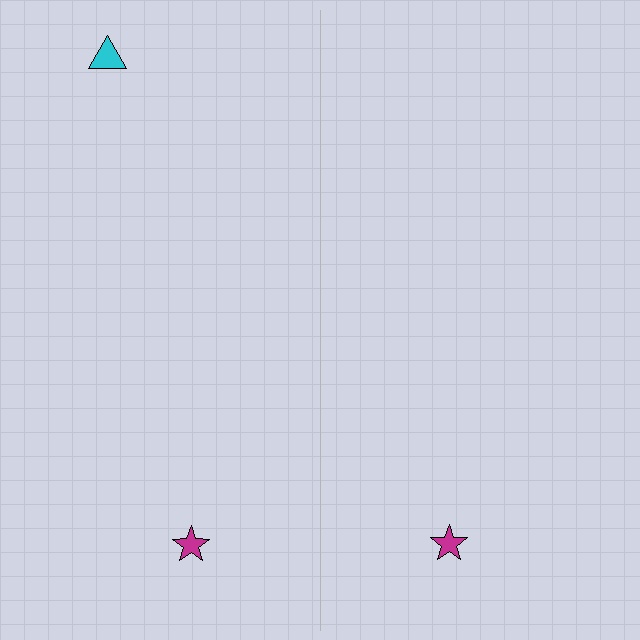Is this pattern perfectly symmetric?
No, the pattern is not perfectly symmetric. A cyan triangle is missing from the right side.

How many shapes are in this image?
There are 3 shapes in this image.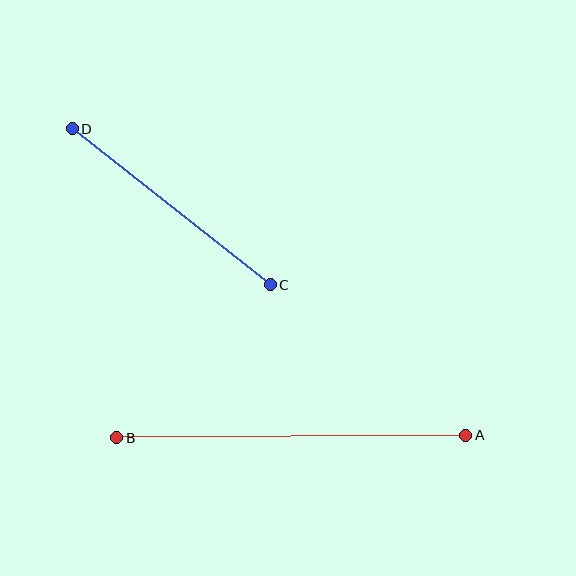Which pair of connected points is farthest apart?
Points A and B are farthest apart.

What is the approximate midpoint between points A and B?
The midpoint is at approximately (291, 437) pixels.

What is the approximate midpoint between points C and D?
The midpoint is at approximately (171, 207) pixels.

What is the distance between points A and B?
The distance is approximately 349 pixels.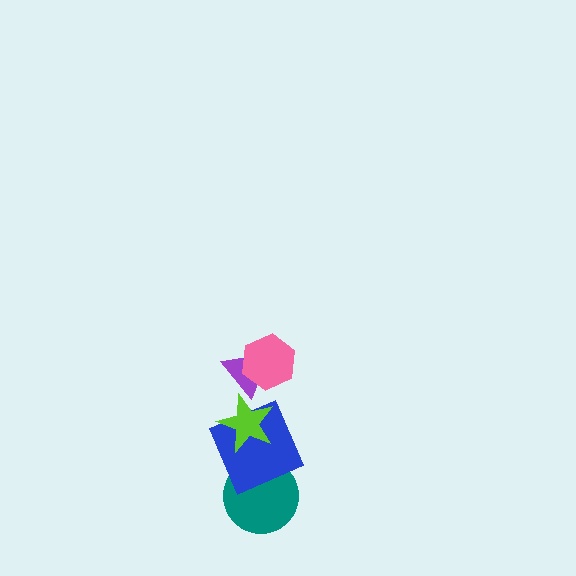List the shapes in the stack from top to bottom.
From top to bottom: the pink hexagon, the purple triangle, the lime star, the blue square, the teal circle.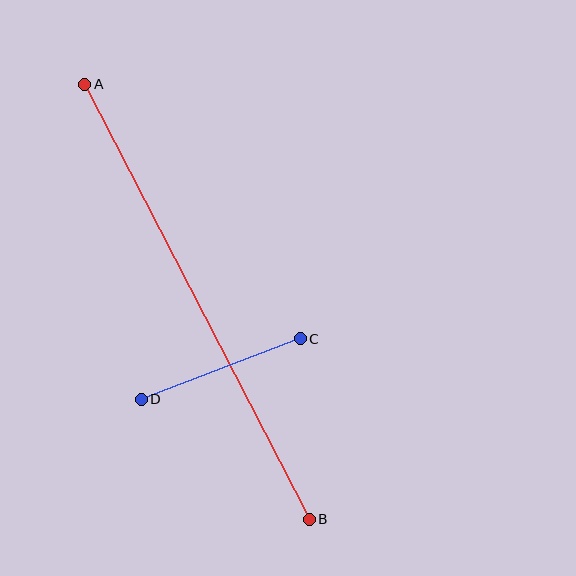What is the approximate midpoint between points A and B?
The midpoint is at approximately (197, 302) pixels.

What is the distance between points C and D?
The distance is approximately 170 pixels.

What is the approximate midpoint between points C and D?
The midpoint is at approximately (221, 369) pixels.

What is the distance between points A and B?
The distance is approximately 489 pixels.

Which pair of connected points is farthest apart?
Points A and B are farthest apart.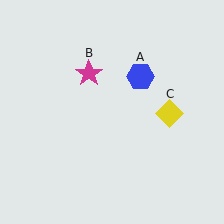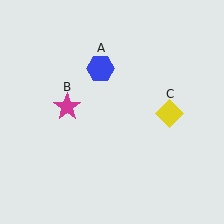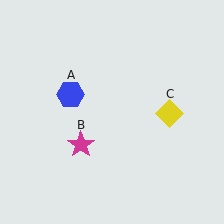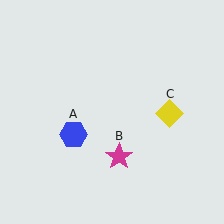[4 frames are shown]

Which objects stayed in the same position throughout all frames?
Yellow diamond (object C) remained stationary.